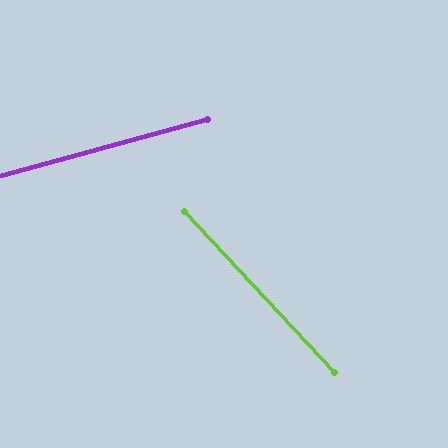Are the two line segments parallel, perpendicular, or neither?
Neither parallel nor perpendicular — they differ by about 62°.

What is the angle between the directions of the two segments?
Approximately 62 degrees.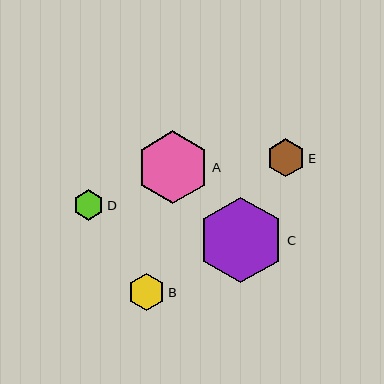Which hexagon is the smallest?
Hexagon D is the smallest with a size of approximately 30 pixels.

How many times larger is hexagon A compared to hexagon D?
Hexagon A is approximately 2.4 times the size of hexagon D.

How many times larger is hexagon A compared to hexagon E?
Hexagon A is approximately 1.9 times the size of hexagon E.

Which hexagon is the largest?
Hexagon C is the largest with a size of approximately 86 pixels.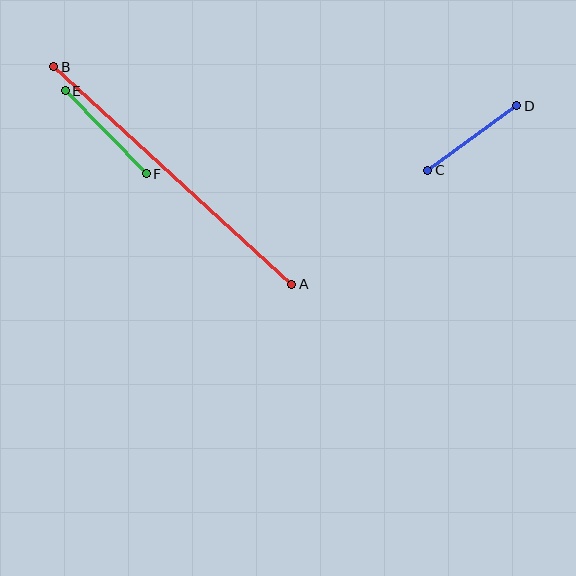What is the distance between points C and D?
The distance is approximately 110 pixels.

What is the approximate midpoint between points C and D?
The midpoint is at approximately (472, 138) pixels.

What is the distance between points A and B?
The distance is approximately 322 pixels.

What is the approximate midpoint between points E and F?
The midpoint is at approximately (106, 132) pixels.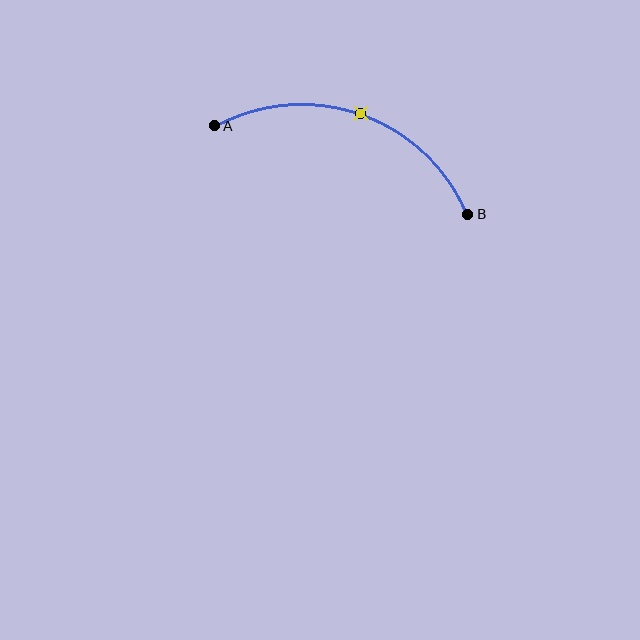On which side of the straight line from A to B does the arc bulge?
The arc bulges above the straight line connecting A and B.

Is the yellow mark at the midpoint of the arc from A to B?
Yes. The yellow mark lies on the arc at equal arc-length from both A and B — it is the arc midpoint.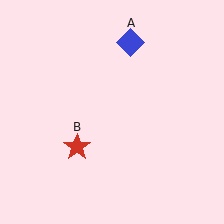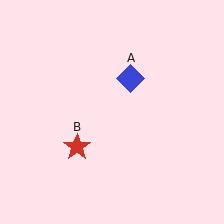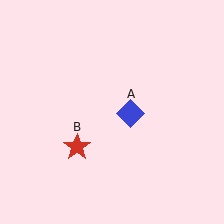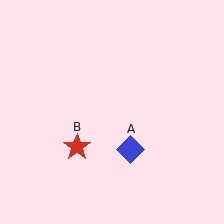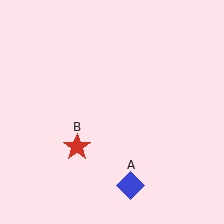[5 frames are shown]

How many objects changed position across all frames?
1 object changed position: blue diamond (object A).